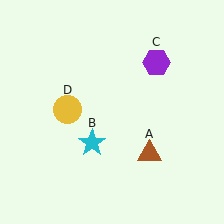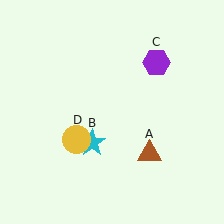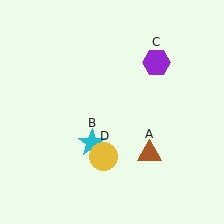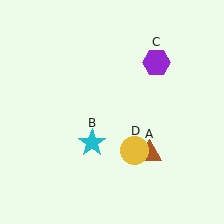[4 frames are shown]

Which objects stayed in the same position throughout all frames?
Brown triangle (object A) and cyan star (object B) and purple hexagon (object C) remained stationary.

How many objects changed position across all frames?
1 object changed position: yellow circle (object D).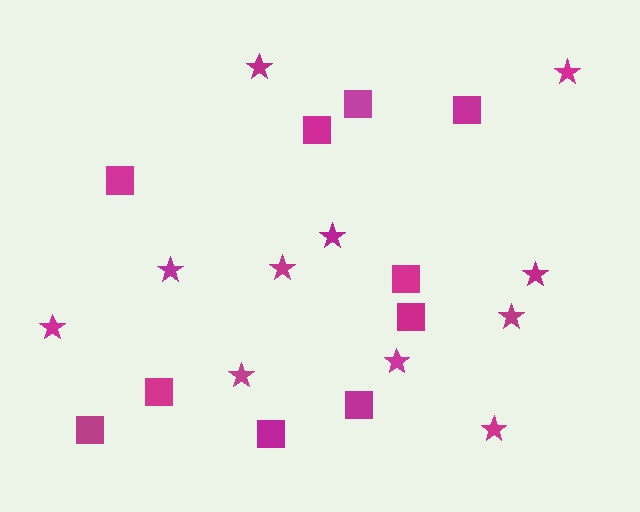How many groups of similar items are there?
There are 2 groups: one group of stars (11) and one group of squares (10).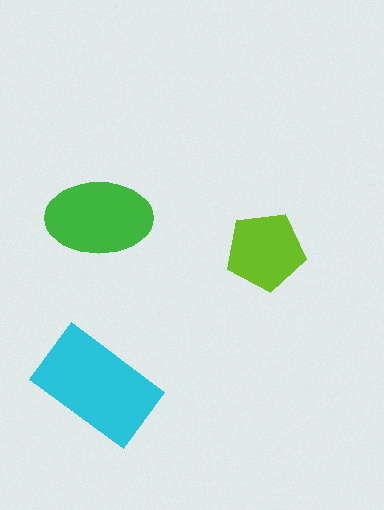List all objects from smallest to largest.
The lime pentagon, the green ellipse, the cyan rectangle.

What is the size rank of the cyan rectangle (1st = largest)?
1st.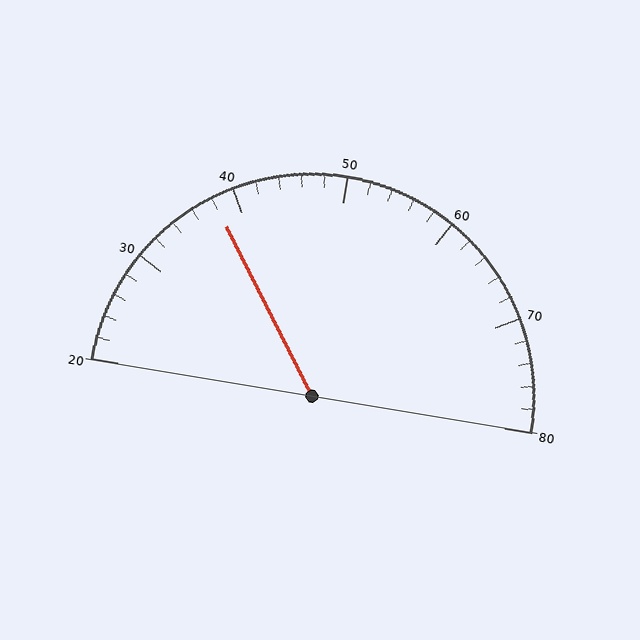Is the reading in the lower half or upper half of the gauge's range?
The reading is in the lower half of the range (20 to 80).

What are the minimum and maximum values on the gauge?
The gauge ranges from 20 to 80.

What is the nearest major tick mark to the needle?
The nearest major tick mark is 40.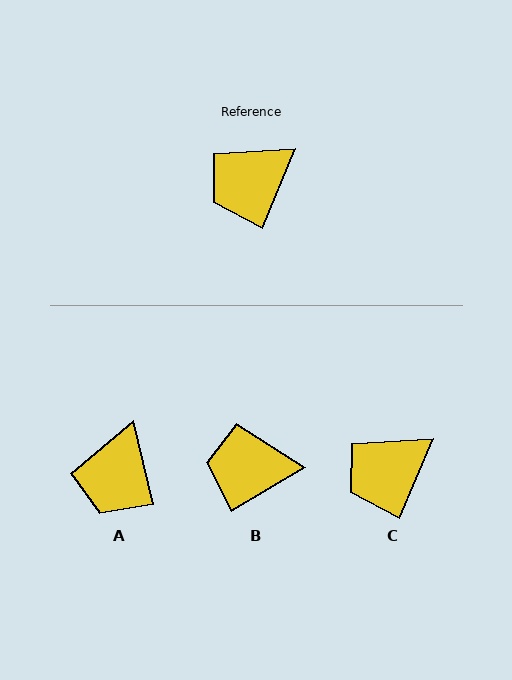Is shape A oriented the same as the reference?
No, it is off by about 36 degrees.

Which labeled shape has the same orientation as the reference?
C.